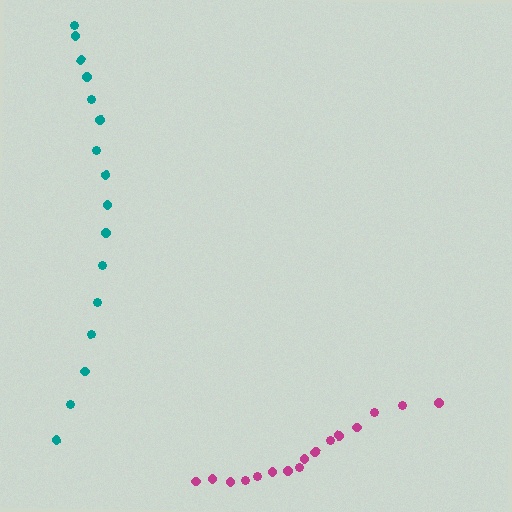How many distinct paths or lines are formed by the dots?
There are 2 distinct paths.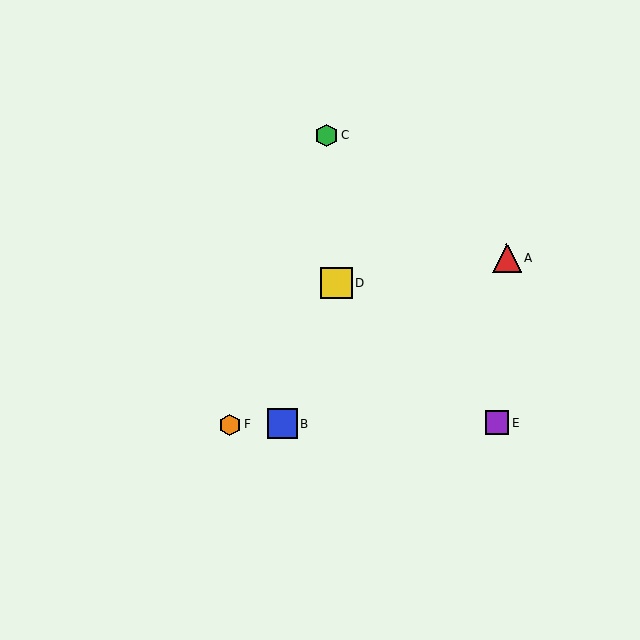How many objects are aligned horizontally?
3 objects (B, E, F) are aligned horizontally.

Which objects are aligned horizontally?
Objects B, E, F are aligned horizontally.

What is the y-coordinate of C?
Object C is at y≈135.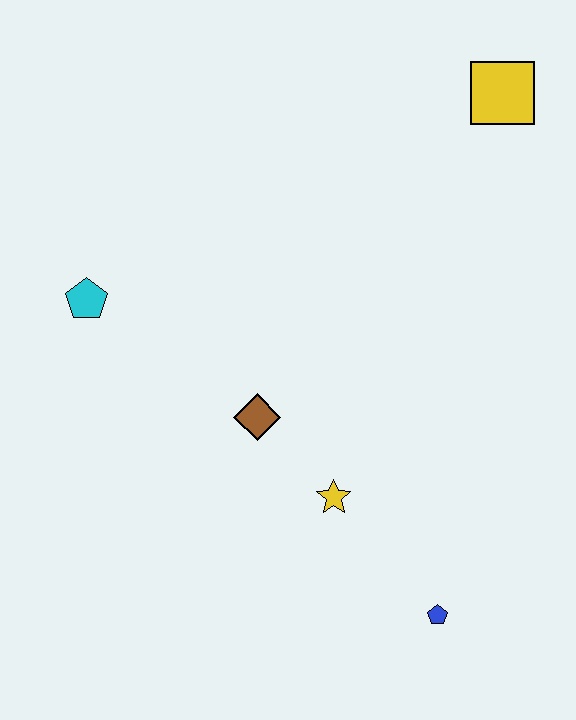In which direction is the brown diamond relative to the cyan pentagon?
The brown diamond is to the right of the cyan pentagon.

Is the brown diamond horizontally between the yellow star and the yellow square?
No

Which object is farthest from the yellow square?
The blue pentagon is farthest from the yellow square.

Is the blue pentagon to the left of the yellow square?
Yes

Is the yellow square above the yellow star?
Yes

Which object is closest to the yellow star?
The brown diamond is closest to the yellow star.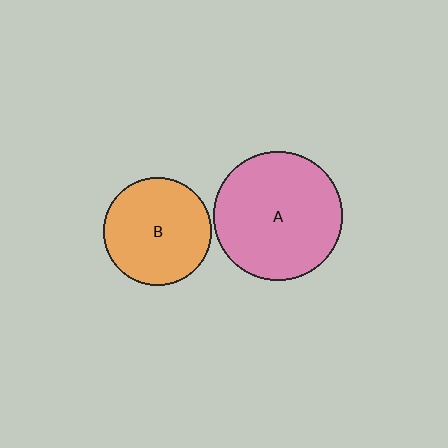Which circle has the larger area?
Circle A (pink).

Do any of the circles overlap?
No, none of the circles overlap.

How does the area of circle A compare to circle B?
Approximately 1.4 times.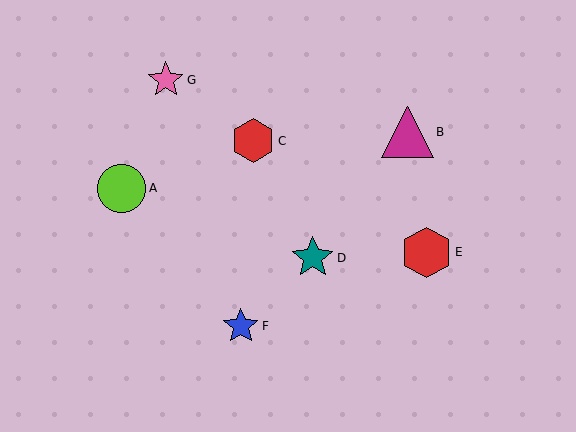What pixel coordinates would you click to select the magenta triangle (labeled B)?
Click at (407, 132) to select the magenta triangle B.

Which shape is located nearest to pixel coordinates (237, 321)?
The blue star (labeled F) at (241, 326) is nearest to that location.